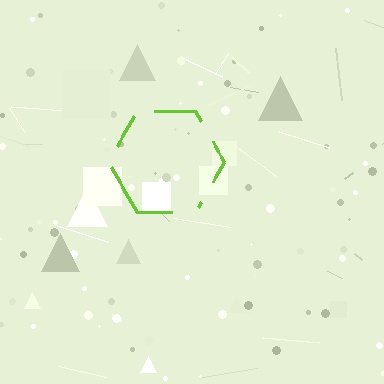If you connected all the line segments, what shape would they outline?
They would outline a hexagon.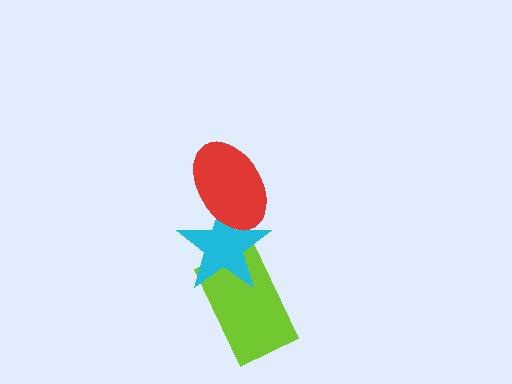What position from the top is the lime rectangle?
The lime rectangle is 3rd from the top.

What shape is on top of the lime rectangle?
The cyan star is on top of the lime rectangle.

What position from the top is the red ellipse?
The red ellipse is 1st from the top.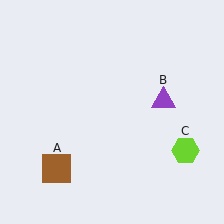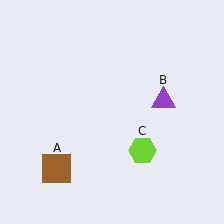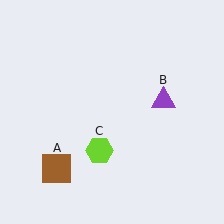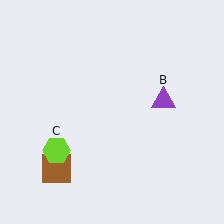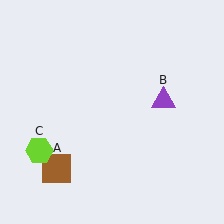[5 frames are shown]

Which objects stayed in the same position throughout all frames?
Brown square (object A) and purple triangle (object B) remained stationary.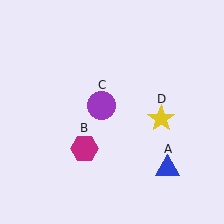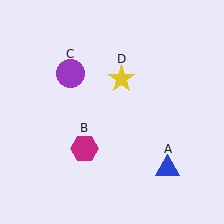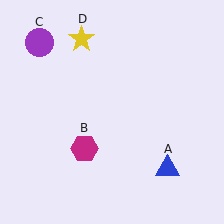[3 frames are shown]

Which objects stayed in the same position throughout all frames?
Blue triangle (object A) and magenta hexagon (object B) remained stationary.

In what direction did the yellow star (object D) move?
The yellow star (object D) moved up and to the left.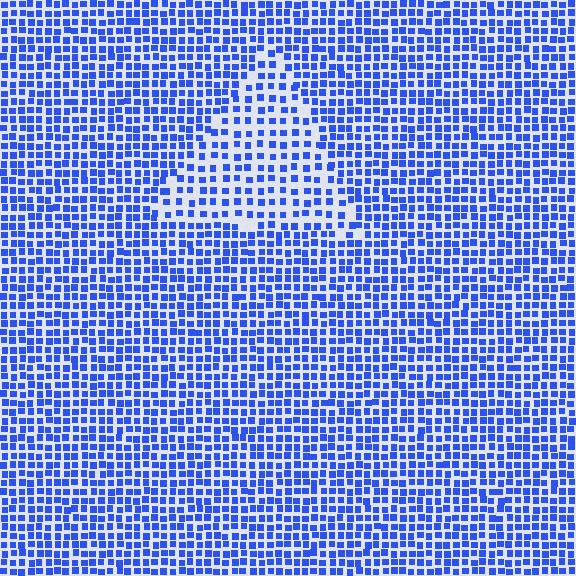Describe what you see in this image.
The image contains small blue elements arranged at two different densities. A triangle-shaped region is visible where the elements are less densely packed than the surrounding area.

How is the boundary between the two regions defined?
The boundary is defined by a change in element density (approximately 1.7x ratio). All elements are the same color, size, and shape.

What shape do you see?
I see a triangle.